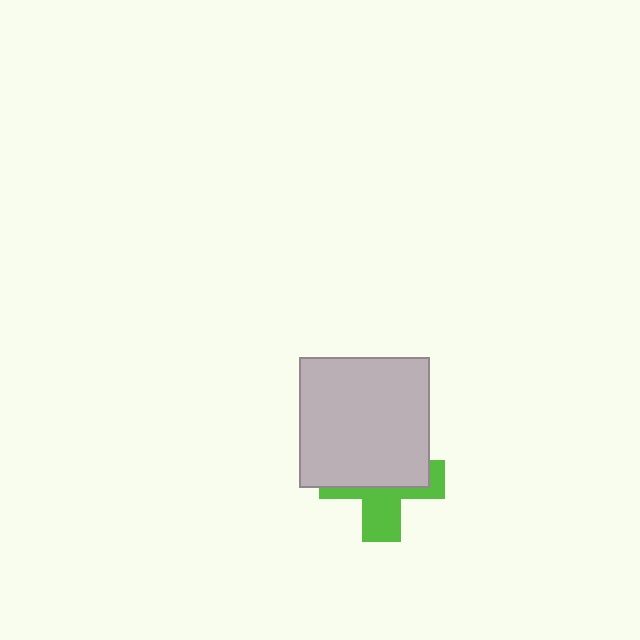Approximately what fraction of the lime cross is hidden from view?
Roughly 57% of the lime cross is hidden behind the light gray square.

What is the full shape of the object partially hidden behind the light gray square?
The partially hidden object is a lime cross.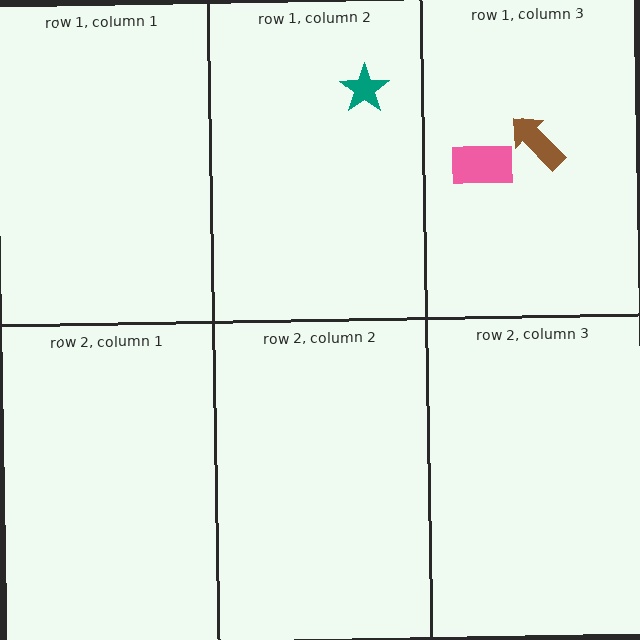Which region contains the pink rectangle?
The row 1, column 3 region.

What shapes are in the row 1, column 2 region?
The teal star.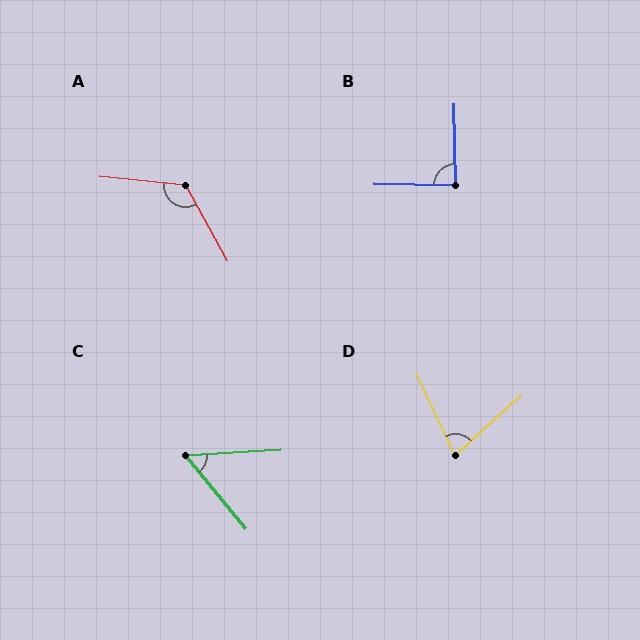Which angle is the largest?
A, at approximately 125 degrees.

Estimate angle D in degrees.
Approximately 73 degrees.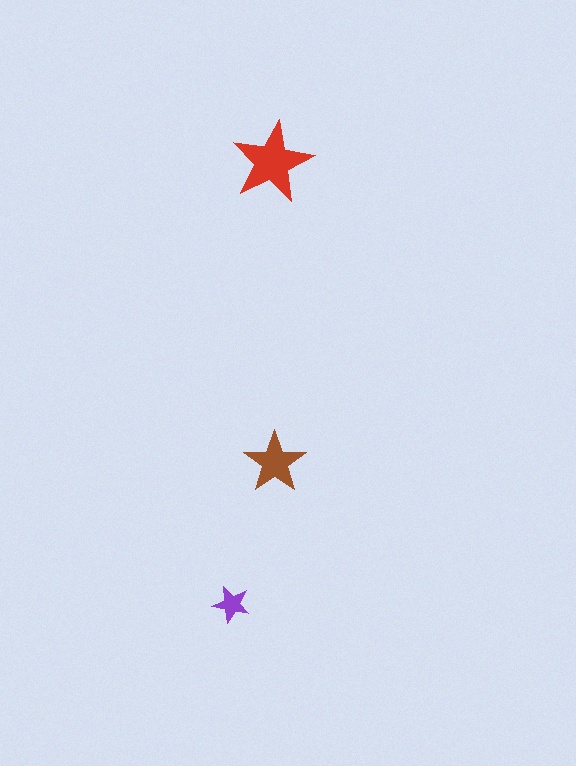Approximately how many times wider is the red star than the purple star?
About 2 times wider.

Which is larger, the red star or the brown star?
The red one.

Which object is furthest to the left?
The purple star is leftmost.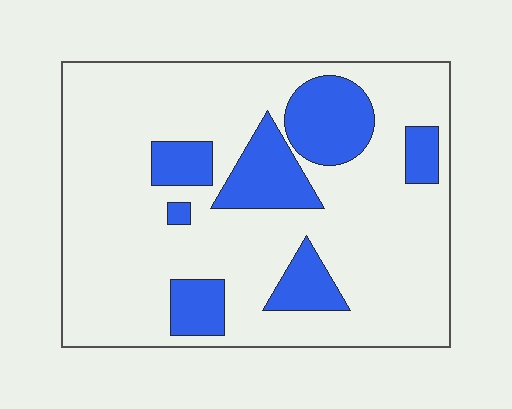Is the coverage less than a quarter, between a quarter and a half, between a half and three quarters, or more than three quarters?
Less than a quarter.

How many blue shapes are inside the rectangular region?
7.